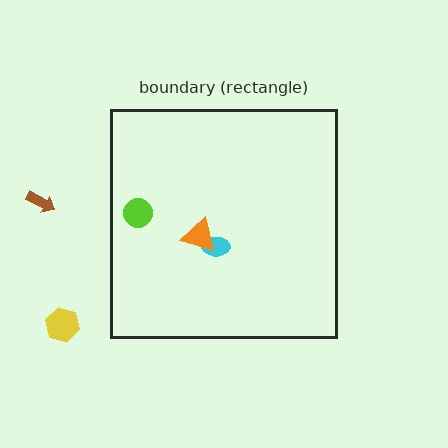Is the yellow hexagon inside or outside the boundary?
Outside.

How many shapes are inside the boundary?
3 inside, 2 outside.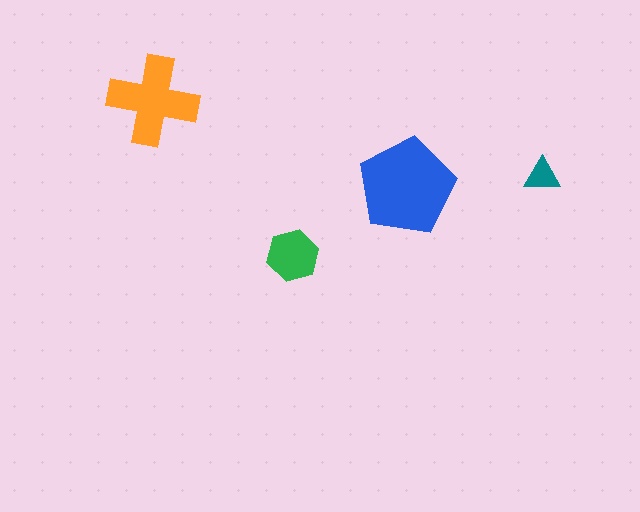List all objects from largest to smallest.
The blue pentagon, the orange cross, the green hexagon, the teal triangle.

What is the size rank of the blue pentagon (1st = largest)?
1st.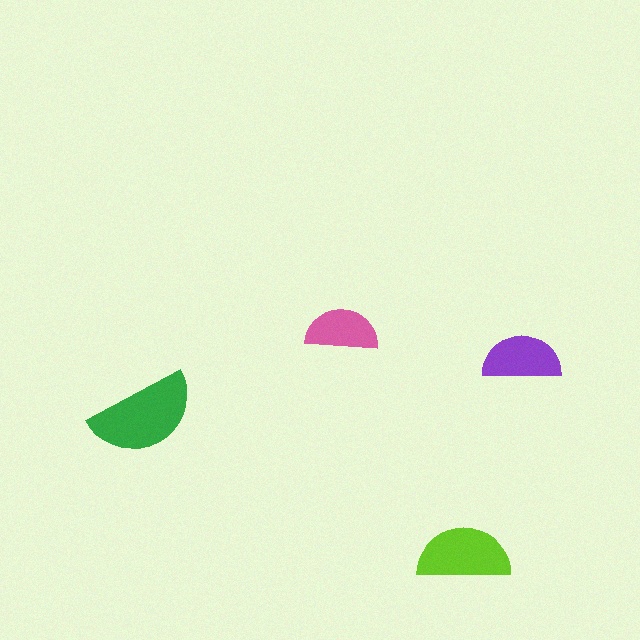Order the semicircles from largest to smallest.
the green one, the lime one, the purple one, the pink one.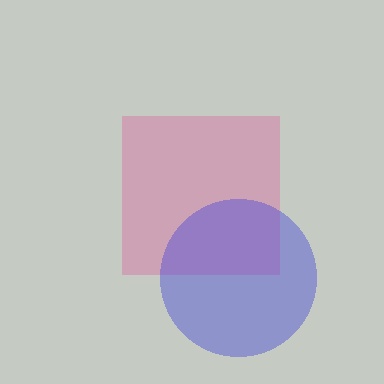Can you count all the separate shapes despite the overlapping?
Yes, there are 2 separate shapes.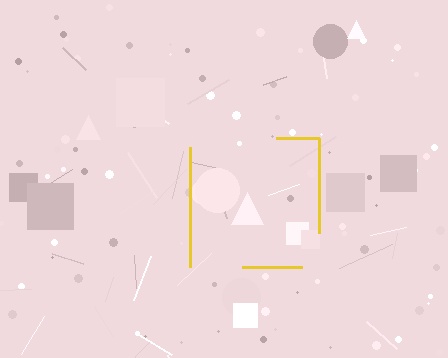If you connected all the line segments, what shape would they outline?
They would outline a square.